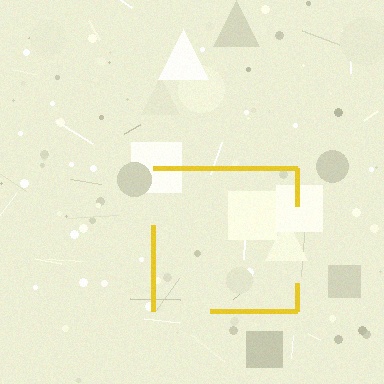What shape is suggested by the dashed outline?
The dashed outline suggests a square.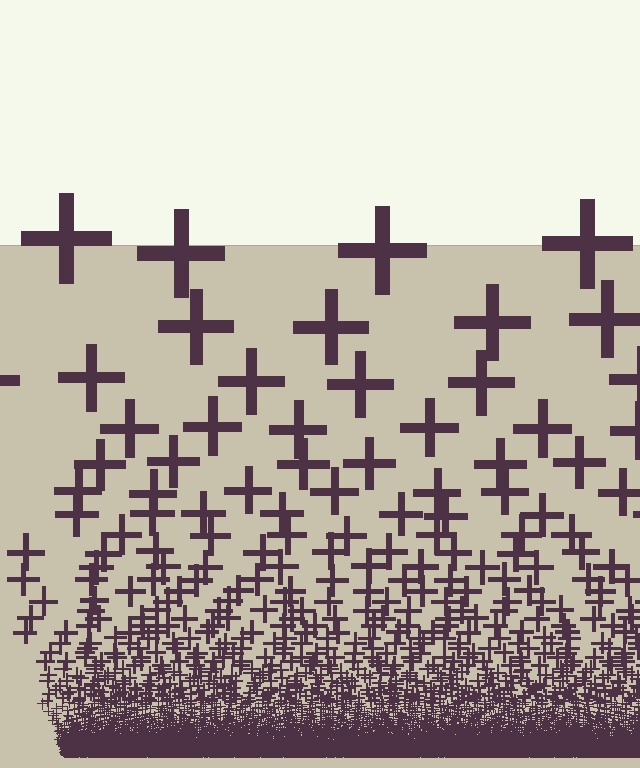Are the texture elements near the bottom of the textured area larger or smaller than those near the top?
Smaller. The gradient is inverted — elements near the bottom are smaller and denser.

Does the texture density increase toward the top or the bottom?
Density increases toward the bottom.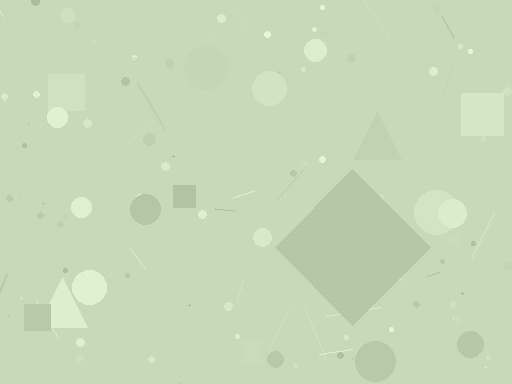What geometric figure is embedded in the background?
A diamond is embedded in the background.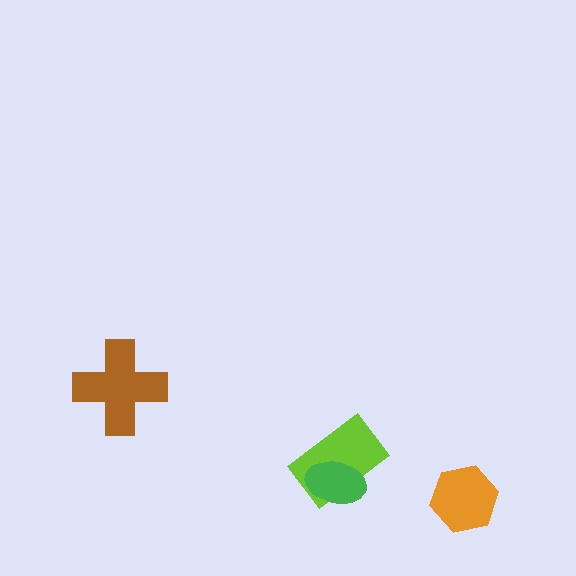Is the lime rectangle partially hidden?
Yes, it is partially covered by another shape.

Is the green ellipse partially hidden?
No, no other shape covers it.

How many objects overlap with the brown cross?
0 objects overlap with the brown cross.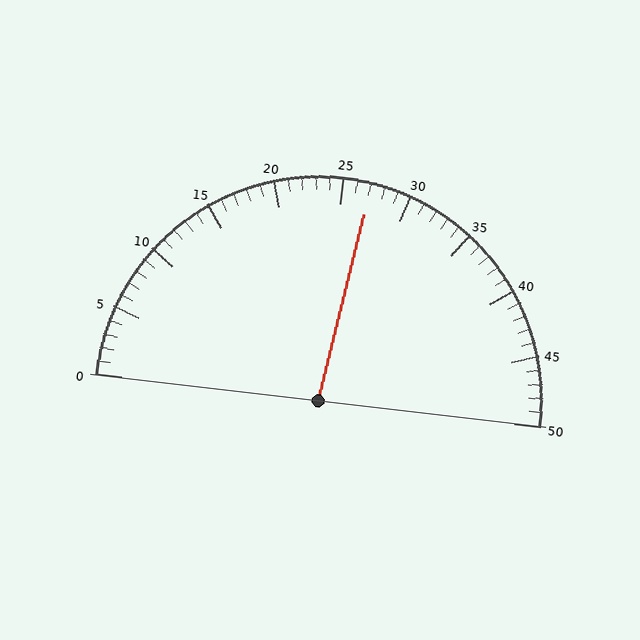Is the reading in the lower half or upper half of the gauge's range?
The reading is in the upper half of the range (0 to 50).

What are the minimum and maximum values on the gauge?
The gauge ranges from 0 to 50.